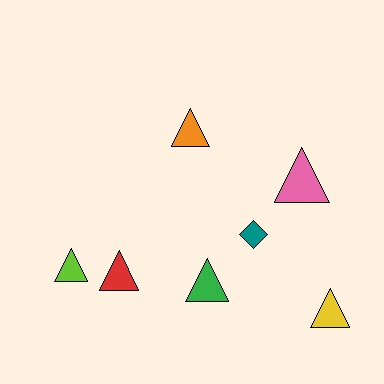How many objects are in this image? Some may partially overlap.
There are 7 objects.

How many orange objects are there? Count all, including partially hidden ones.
There is 1 orange object.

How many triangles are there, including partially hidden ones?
There are 6 triangles.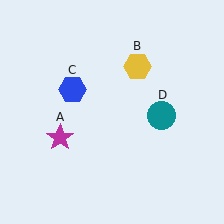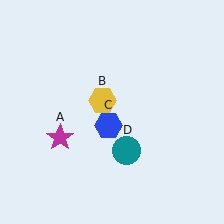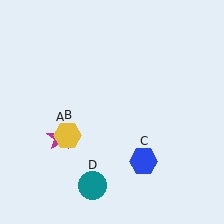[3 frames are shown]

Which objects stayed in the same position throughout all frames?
Magenta star (object A) remained stationary.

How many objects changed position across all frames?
3 objects changed position: yellow hexagon (object B), blue hexagon (object C), teal circle (object D).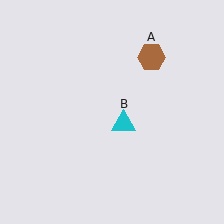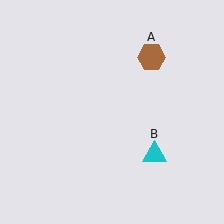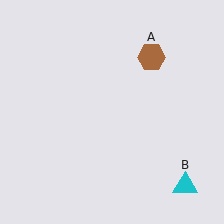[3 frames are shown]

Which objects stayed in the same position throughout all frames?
Brown hexagon (object A) remained stationary.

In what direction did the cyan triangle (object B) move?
The cyan triangle (object B) moved down and to the right.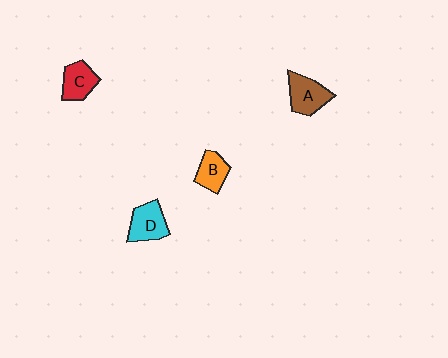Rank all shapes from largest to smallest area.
From largest to smallest: A (brown), D (cyan), C (red), B (orange).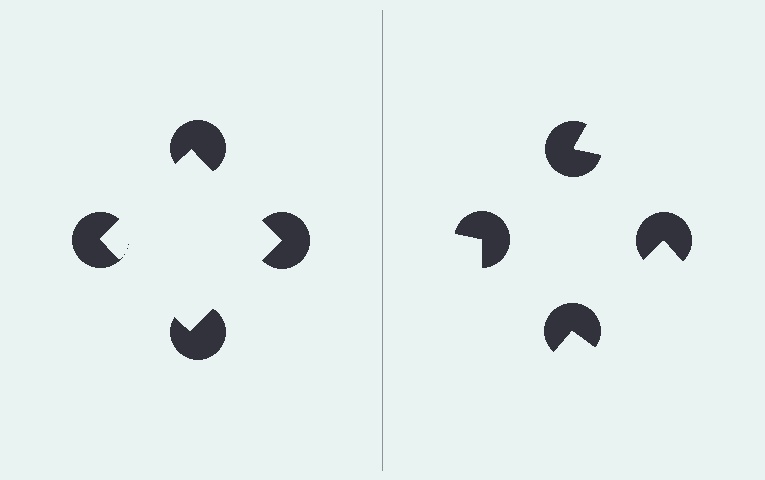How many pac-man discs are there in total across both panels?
8 — 4 on each side.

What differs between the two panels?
The pac-man discs are positioned identically on both sides; only the wedge orientations differ. On the left they align to a square; on the right they are misaligned.